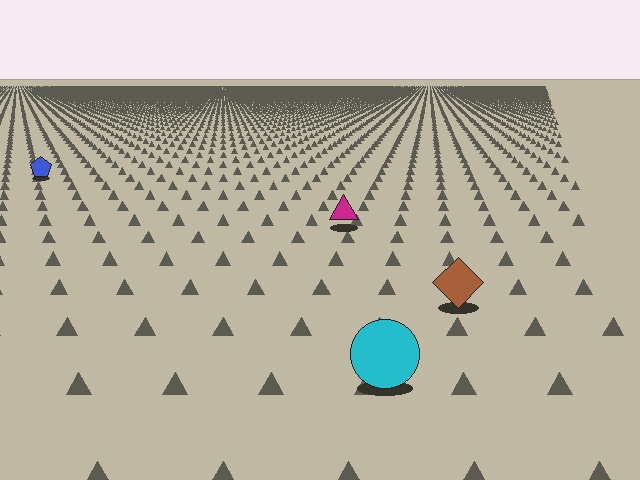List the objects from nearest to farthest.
From nearest to farthest: the cyan circle, the brown diamond, the magenta triangle, the blue pentagon.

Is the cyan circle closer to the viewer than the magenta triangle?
Yes. The cyan circle is closer — you can tell from the texture gradient: the ground texture is coarser near it.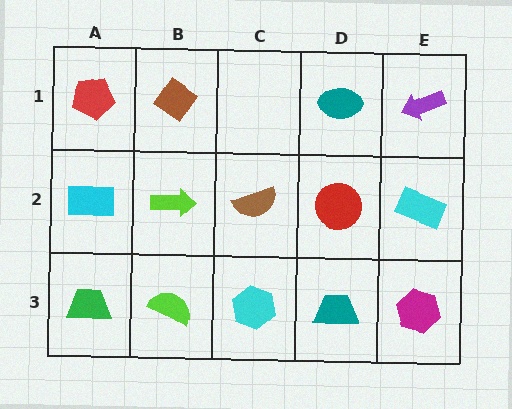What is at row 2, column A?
A cyan rectangle.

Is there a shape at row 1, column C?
No, that cell is empty.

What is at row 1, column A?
A red pentagon.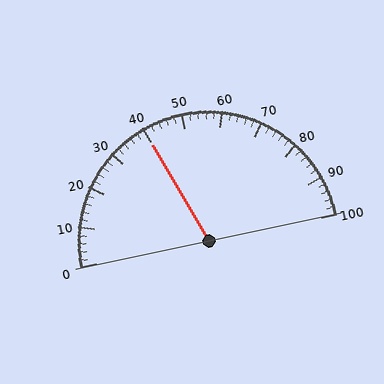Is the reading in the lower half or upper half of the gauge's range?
The reading is in the lower half of the range (0 to 100).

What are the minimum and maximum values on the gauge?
The gauge ranges from 0 to 100.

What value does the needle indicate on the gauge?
The needle indicates approximately 40.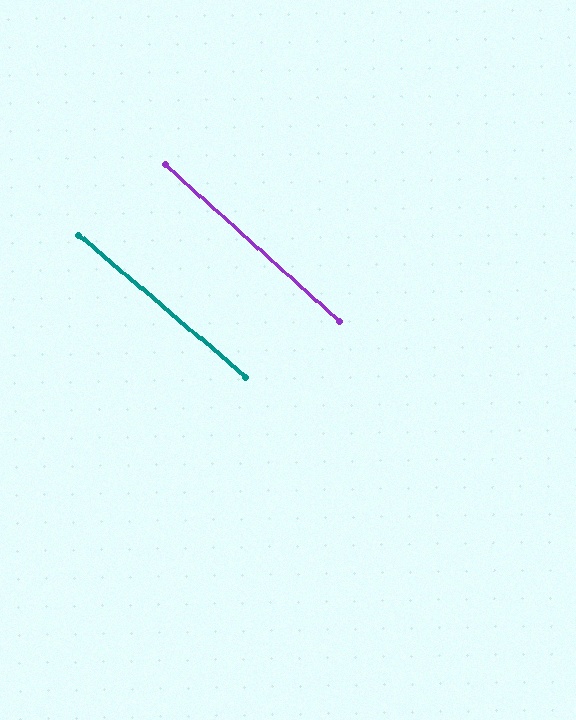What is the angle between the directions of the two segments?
Approximately 2 degrees.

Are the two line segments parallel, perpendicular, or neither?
Parallel — their directions differ by only 1.6°.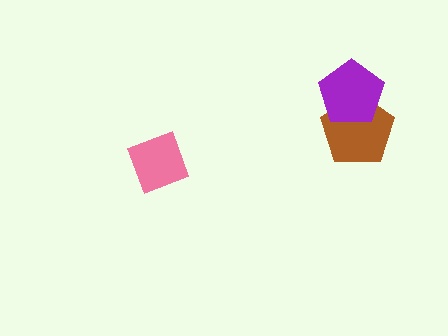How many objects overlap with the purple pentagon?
1 object overlaps with the purple pentagon.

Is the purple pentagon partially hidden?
No, no other shape covers it.